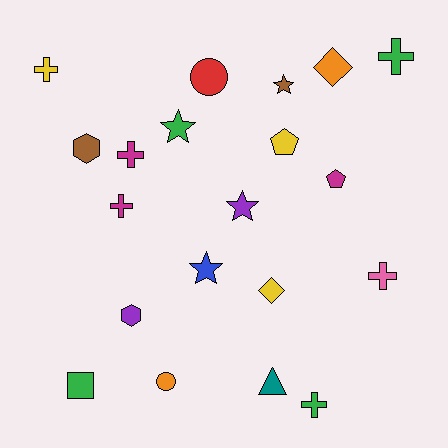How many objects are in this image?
There are 20 objects.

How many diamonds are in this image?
There are 2 diamonds.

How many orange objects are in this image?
There are 2 orange objects.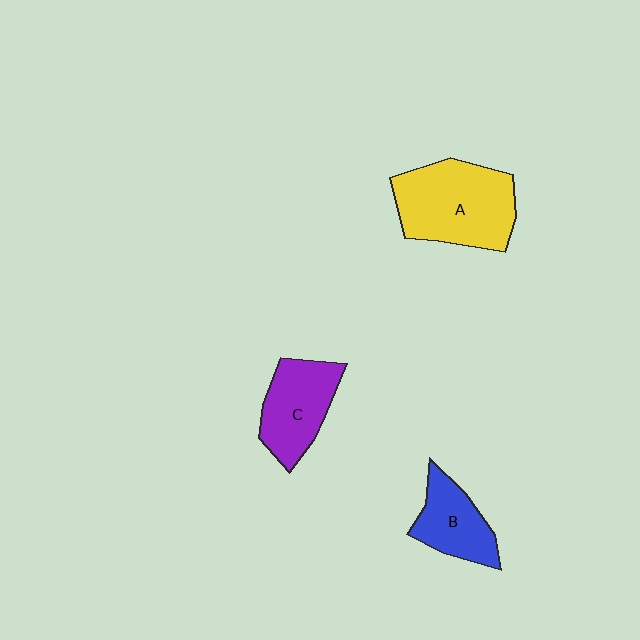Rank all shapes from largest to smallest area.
From largest to smallest: A (yellow), C (purple), B (blue).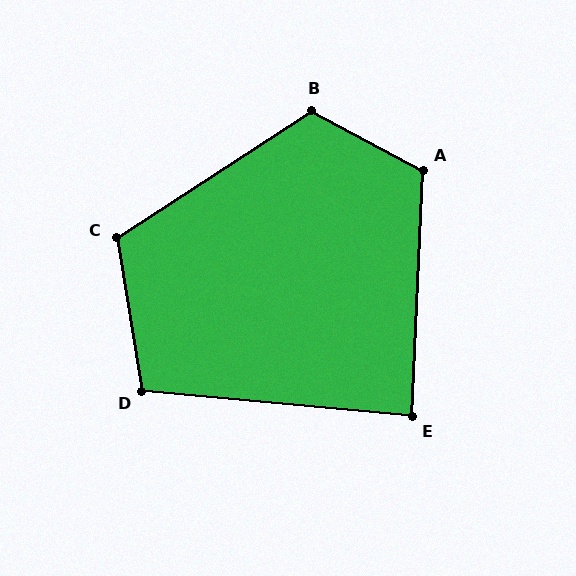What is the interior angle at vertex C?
Approximately 114 degrees (obtuse).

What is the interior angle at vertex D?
Approximately 105 degrees (obtuse).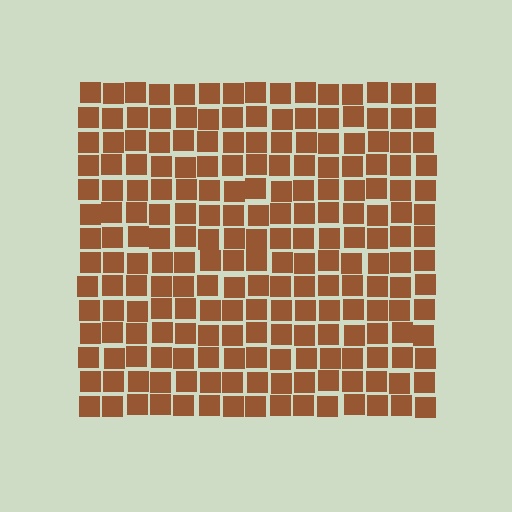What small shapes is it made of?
It is made of small squares.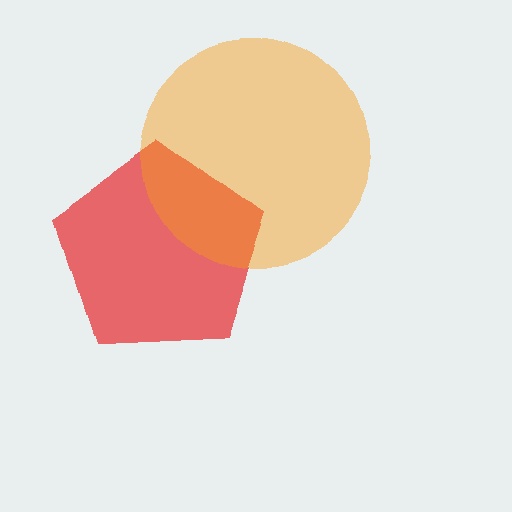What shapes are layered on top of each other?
The layered shapes are: a red pentagon, an orange circle.